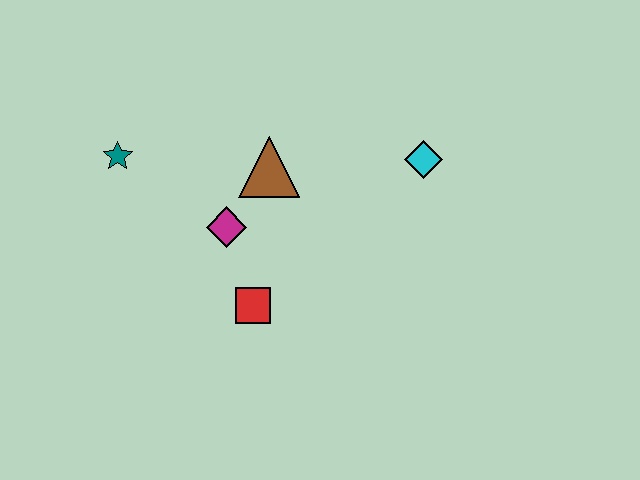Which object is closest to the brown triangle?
The magenta diamond is closest to the brown triangle.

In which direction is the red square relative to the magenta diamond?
The red square is below the magenta diamond.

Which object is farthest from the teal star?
The cyan diamond is farthest from the teal star.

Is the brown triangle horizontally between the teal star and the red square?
No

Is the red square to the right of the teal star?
Yes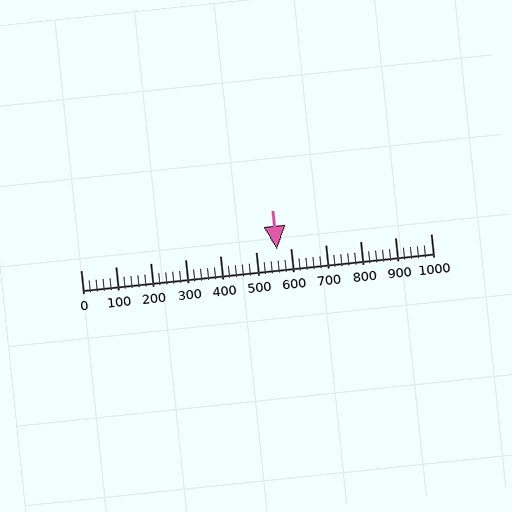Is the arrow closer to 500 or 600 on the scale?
The arrow is closer to 600.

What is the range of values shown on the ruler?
The ruler shows values from 0 to 1000.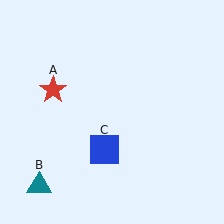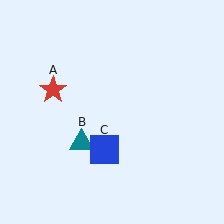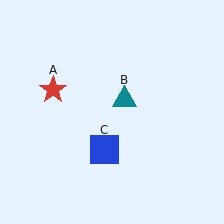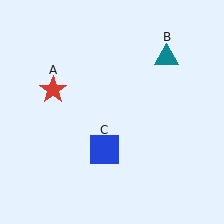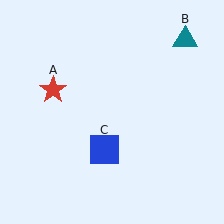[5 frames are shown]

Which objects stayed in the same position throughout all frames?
Red star (object A) and blue square (object C) remained stationary.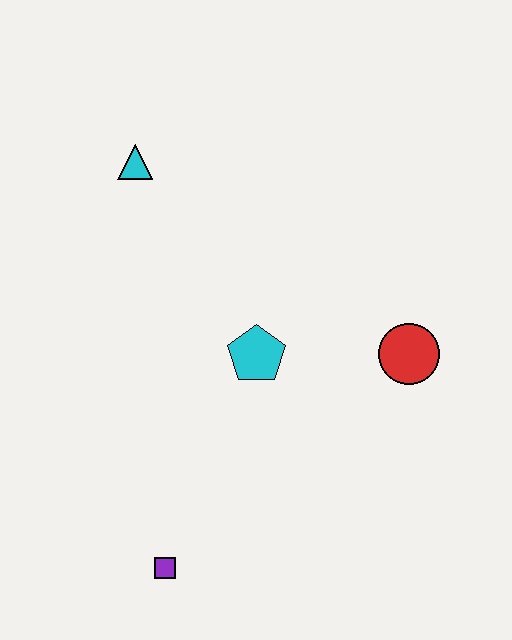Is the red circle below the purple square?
No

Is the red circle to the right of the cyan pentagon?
Yes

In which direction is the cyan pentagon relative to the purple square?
The cyan pentagon is above the purple square.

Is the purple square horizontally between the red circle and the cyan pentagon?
No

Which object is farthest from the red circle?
The cyan triangle is farthest from the red circle.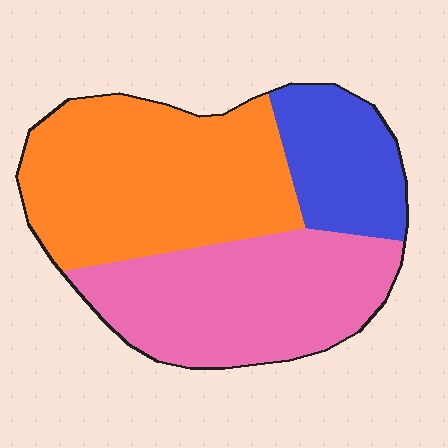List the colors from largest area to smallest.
From largest to smallest: orange, pink, blue.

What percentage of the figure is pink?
Pink takes up about three eighths (3/8) of the figure.